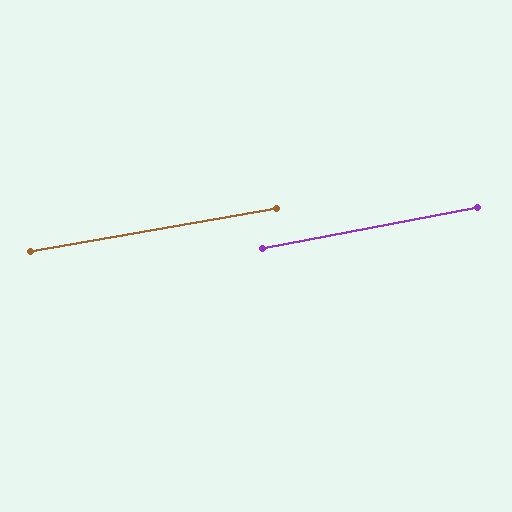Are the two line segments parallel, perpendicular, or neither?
Parallel — their directions differ by only 1.1°.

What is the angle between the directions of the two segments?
Approximately 1 degree.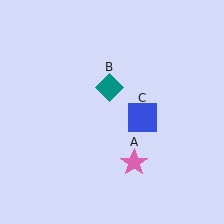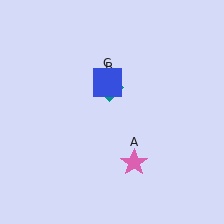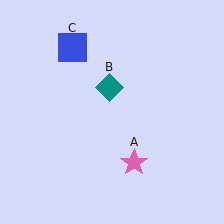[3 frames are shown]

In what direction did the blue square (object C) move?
The blue square (object C) moved up and to the left.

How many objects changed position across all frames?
1 object changed position: blue square (object C).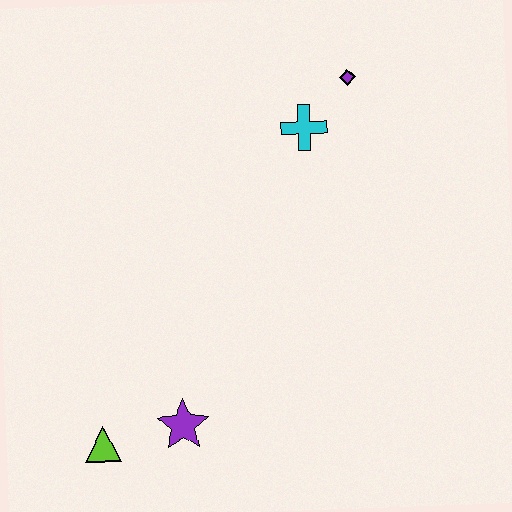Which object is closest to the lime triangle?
The purple star is closest to the lime triangle.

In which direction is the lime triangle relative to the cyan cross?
The lime triangle is below the cyan cross.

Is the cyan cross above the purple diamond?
No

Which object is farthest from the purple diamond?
The lime triangle is farthest from the purple diamond.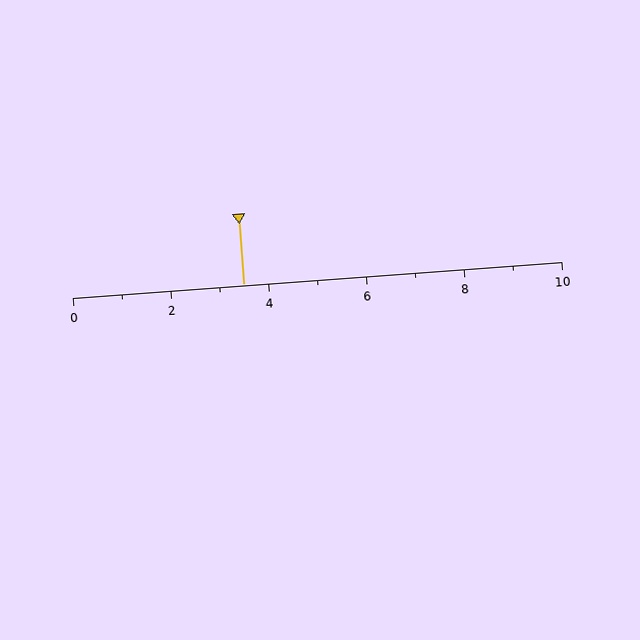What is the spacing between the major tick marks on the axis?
The major ticks are spaced 2 apart.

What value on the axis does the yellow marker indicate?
The marker indicates approximately 3.5.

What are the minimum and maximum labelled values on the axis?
The axis runs from 0 to 10.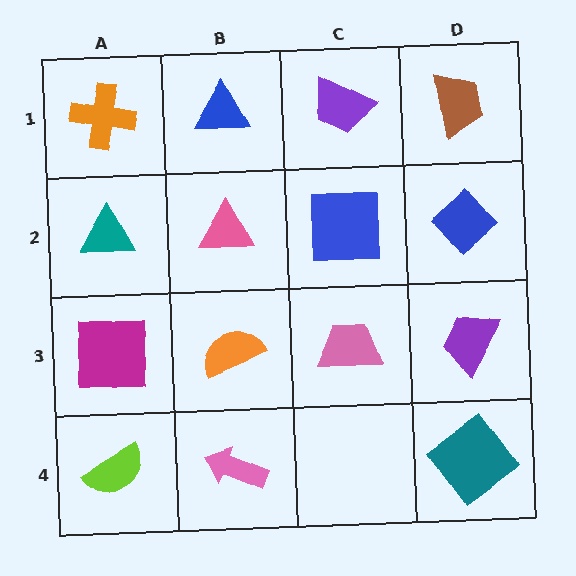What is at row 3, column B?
An orange semicircle.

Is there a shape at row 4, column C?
No, that cell is empty.